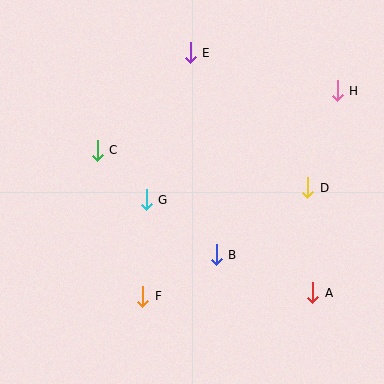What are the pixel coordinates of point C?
Point C is at (97, 150).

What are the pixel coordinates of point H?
Point H is at (337, 91).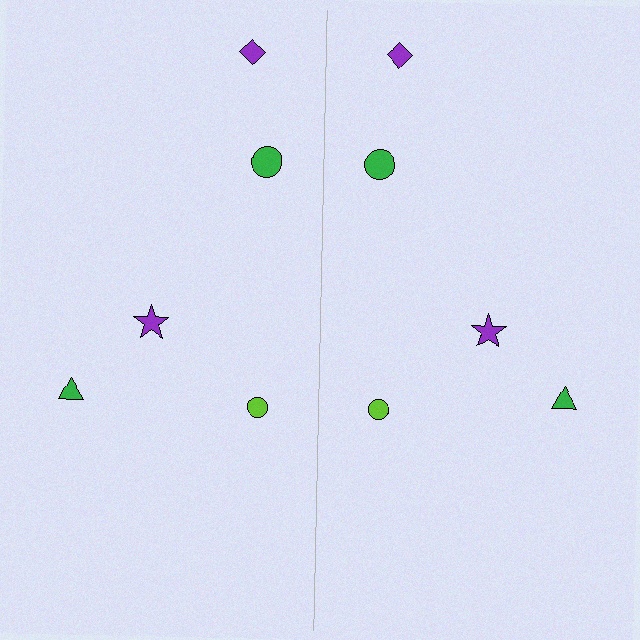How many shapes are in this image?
There are 10 shapes in this image.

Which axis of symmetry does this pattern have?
The pattern has a vertical axis of symmetry running through the center of the image.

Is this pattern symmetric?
Yes, this pattern has bilateral (reflection) symmetry.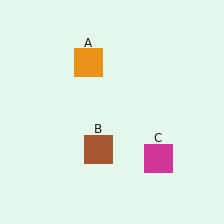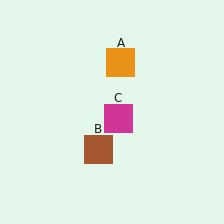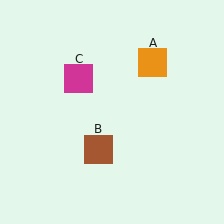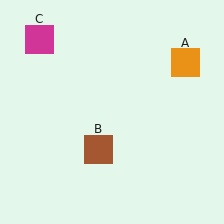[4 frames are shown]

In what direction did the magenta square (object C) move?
The magenta square (object C) moved up and to the left.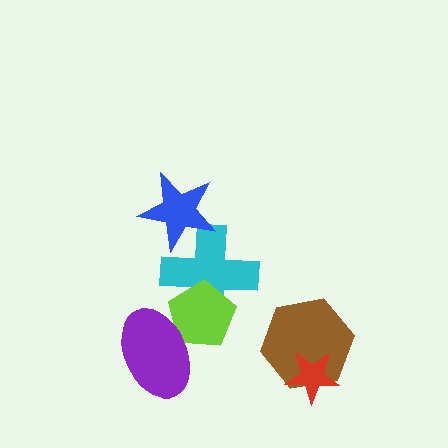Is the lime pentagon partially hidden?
Yes, it is partially covered by another shape.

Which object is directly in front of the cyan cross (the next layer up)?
The lime pentagon is directly in front of the cyan cross.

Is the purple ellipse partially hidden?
No, no other shape covers it.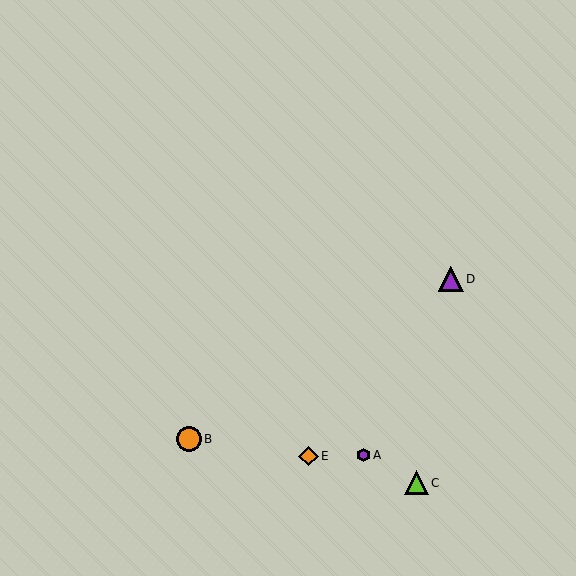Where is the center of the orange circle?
The center of the orange circle is at (189, 439).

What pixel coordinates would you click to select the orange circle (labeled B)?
Click at (189, 439) to select the orange circle B.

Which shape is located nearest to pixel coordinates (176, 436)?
The orange circle (labeled B) at (189, 439) is nearest to that location.